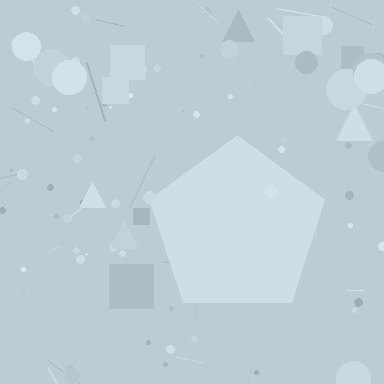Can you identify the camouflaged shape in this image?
The camouflaged shape is a pentagon.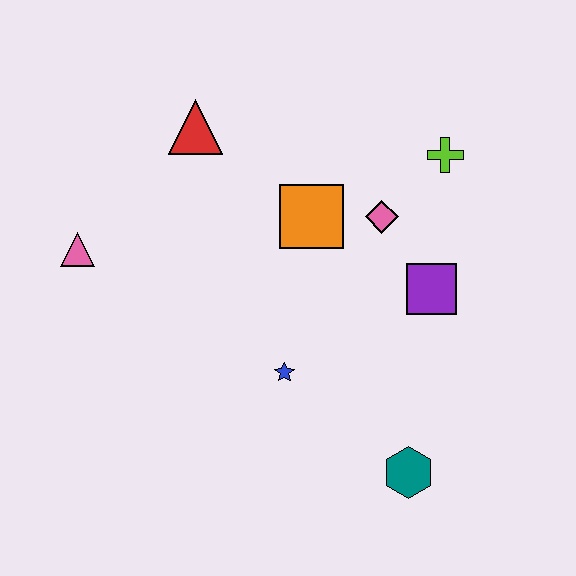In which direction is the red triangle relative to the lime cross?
The red triangle is to the left of the lime cross.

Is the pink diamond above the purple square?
Yes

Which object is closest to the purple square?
The pink diamond is closest to the purple square.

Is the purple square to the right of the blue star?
Yes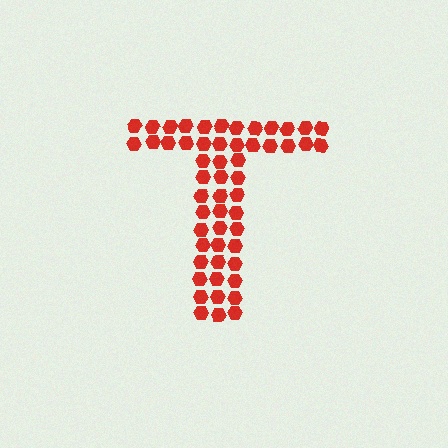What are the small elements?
The small elements are hexagons.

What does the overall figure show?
The overall figure shows the letter T.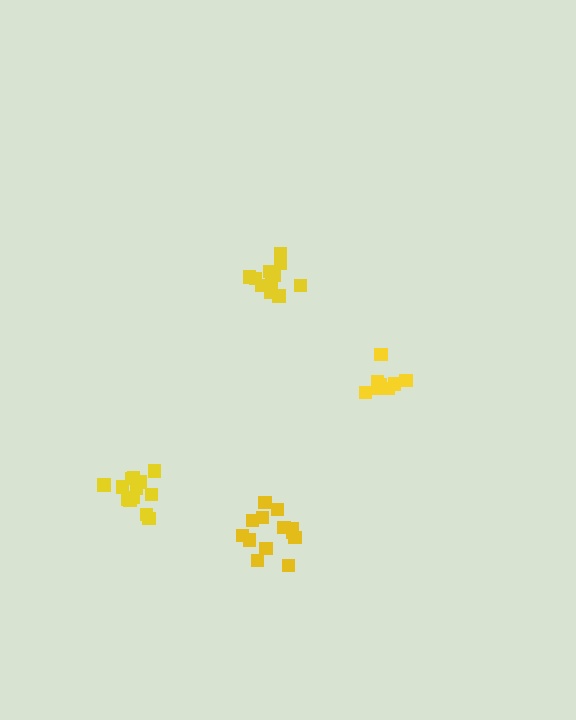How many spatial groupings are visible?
There are 4 spatial groupings.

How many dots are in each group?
Group 1: 10 dots, Group 2: 13 dots, Group 3: 11 dots, Group 4: 13 dots (47 total).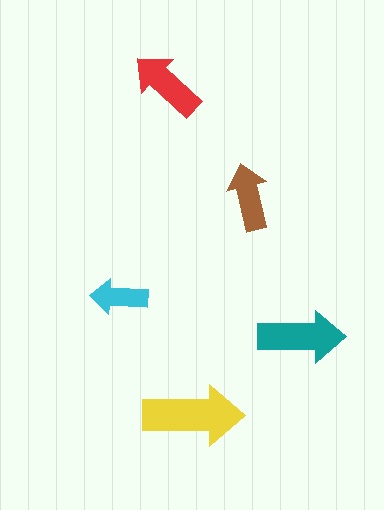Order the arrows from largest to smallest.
the yellow one, the teal one, the red one, the brown one, the cyan one.